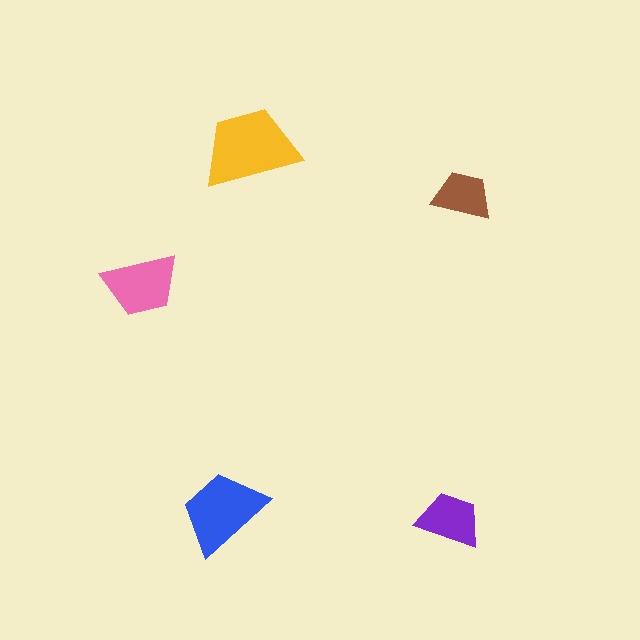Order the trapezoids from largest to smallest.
the yellow one, the blue one, the pink one, the purple one, the brown one.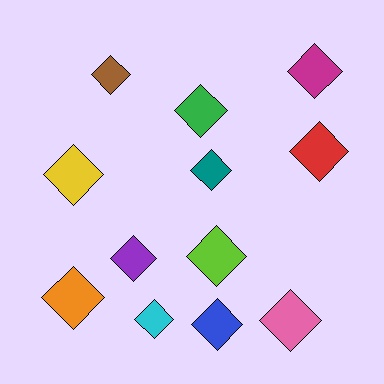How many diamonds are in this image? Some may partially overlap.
There are 12 diamonds.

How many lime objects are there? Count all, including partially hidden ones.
There is 1 lime object.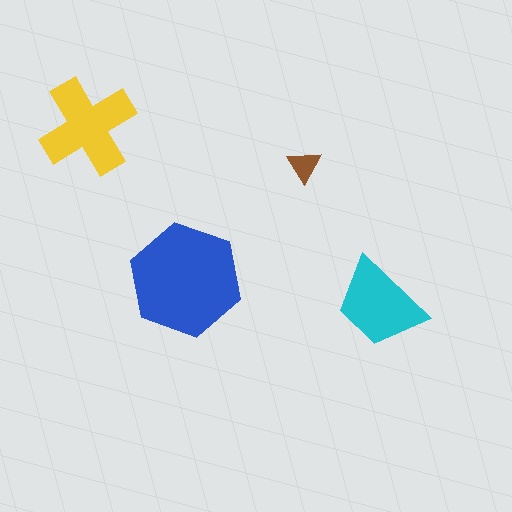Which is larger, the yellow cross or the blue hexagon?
The blue hexagon.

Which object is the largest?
The blue hexagon.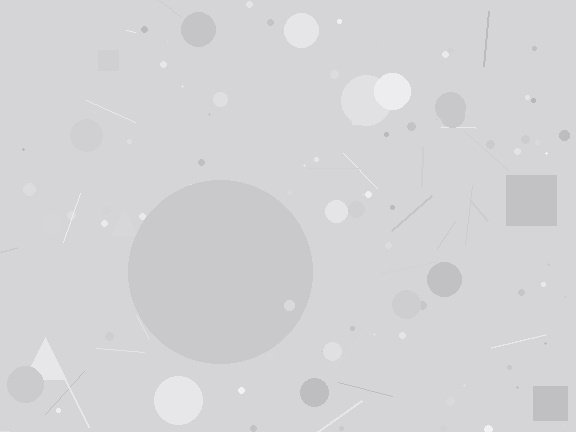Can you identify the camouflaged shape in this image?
The camouflaged shape is a circle.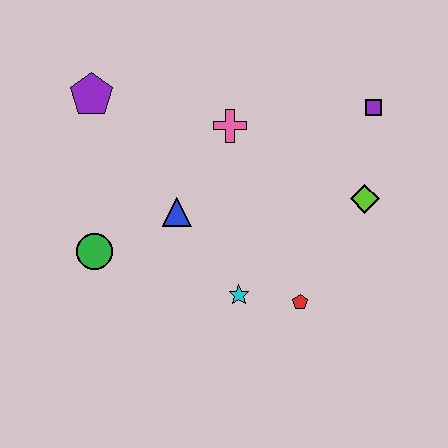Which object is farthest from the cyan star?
The purple pentagon is farthest from the cyan star.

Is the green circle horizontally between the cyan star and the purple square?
No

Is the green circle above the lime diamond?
No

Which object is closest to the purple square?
The lime diamond is closest to the purple square.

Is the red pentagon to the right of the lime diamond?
No